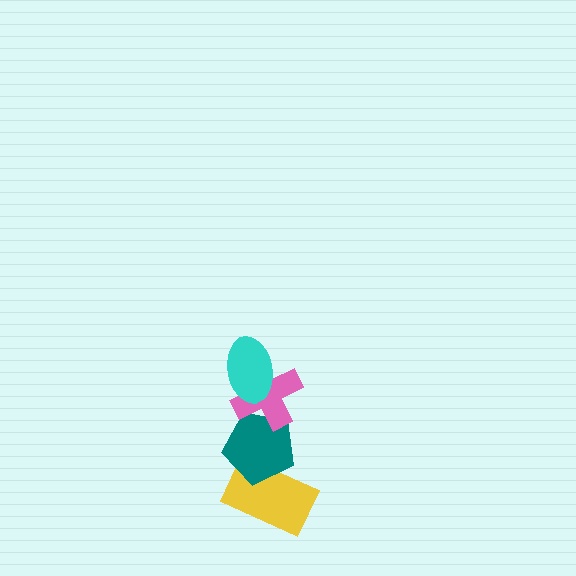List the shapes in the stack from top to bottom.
From top to bottom: the cyan ellipse, the pink cross, the teal pentagon, the yellow rectangle.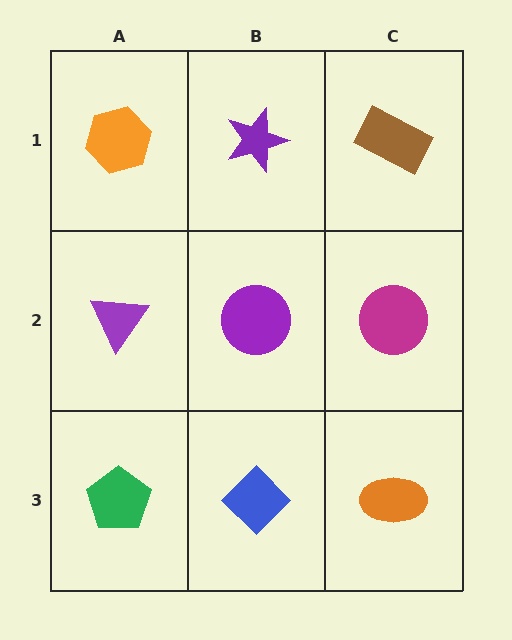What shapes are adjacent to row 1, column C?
A magenta circle (row 2, column C), a purple star (row 1, column B).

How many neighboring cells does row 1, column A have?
2.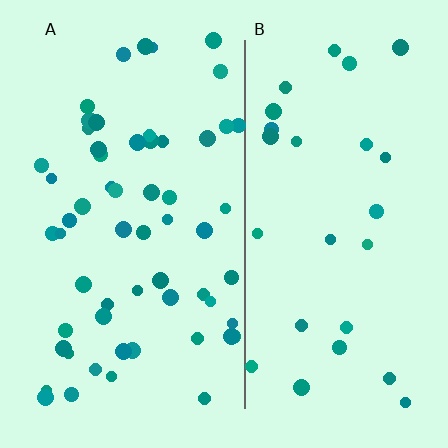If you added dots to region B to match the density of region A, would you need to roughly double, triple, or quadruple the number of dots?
Approximately double.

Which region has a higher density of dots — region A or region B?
A (the left).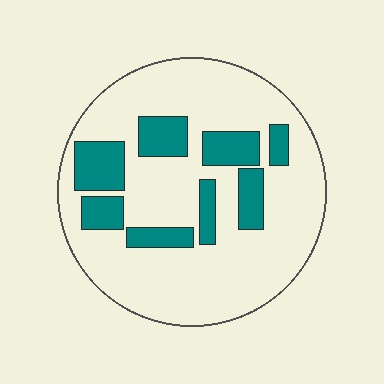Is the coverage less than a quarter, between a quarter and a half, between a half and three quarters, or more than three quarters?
Less than a quarter.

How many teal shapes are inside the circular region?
8.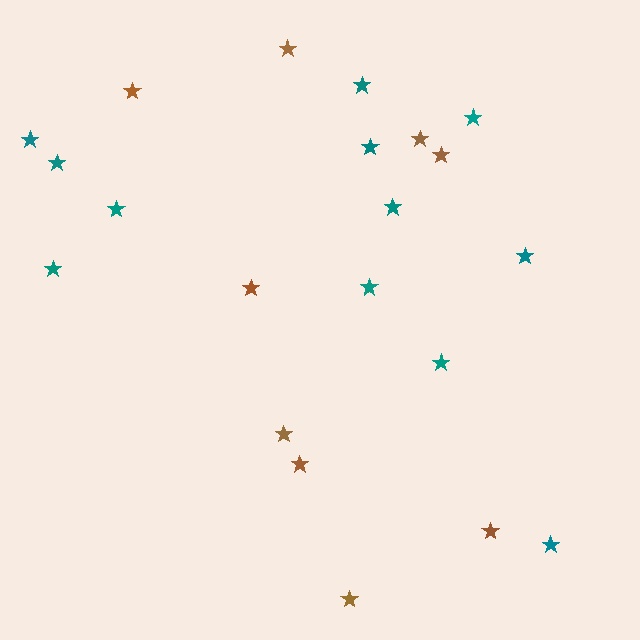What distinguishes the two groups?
There are 2 groups: one group of teal stars (12) and one group of brown stars (9).